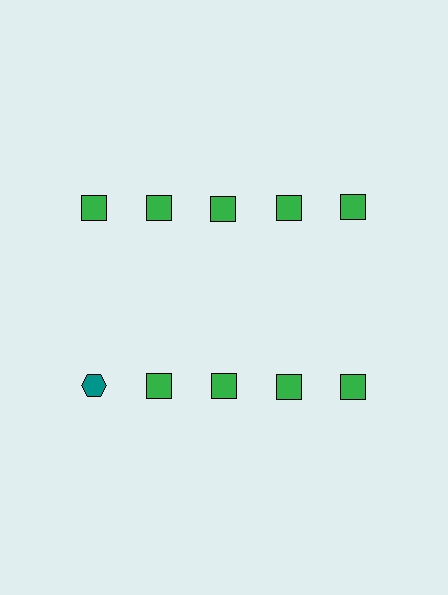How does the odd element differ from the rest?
It differs in both color (teal instead of green) and shape (hexagon instead of square).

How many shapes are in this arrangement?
There are 10 shapes arranged in a grid pattern.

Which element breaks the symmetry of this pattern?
The teal hexagon in the second row, leftmost column breaks the symmetry. All other shapes are green squares.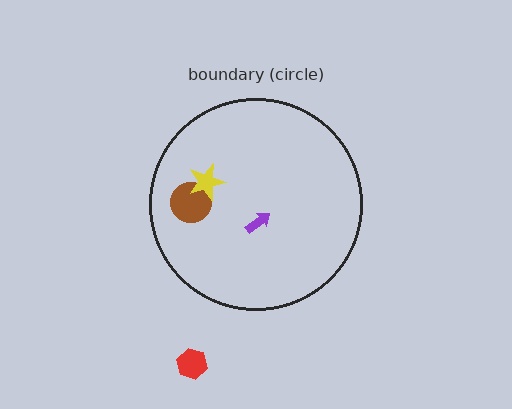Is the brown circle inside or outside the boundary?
Inside.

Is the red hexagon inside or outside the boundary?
Outside.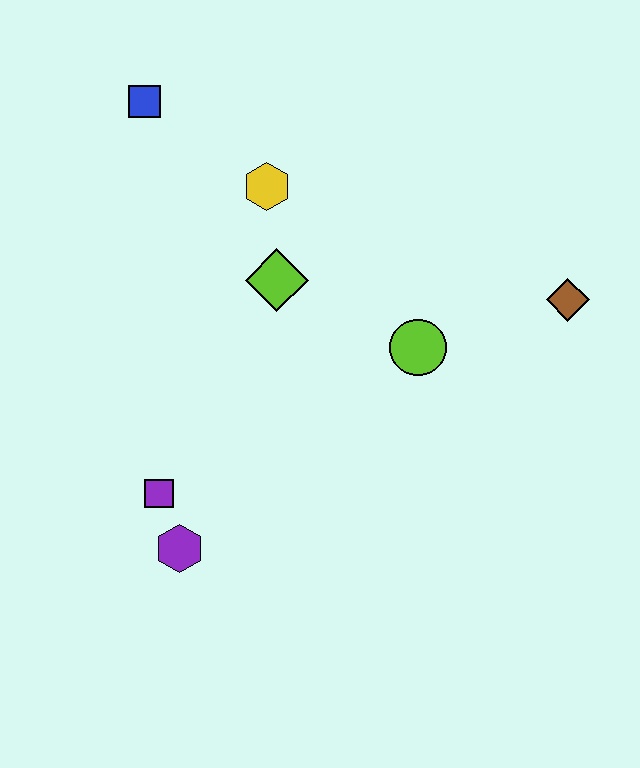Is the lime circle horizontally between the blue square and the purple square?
No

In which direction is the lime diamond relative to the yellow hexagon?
The lime diamond is below the yellow hexagon.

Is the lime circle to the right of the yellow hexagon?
Yes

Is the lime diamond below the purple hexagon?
No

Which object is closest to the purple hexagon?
The purple square is closest to the purple hexagon.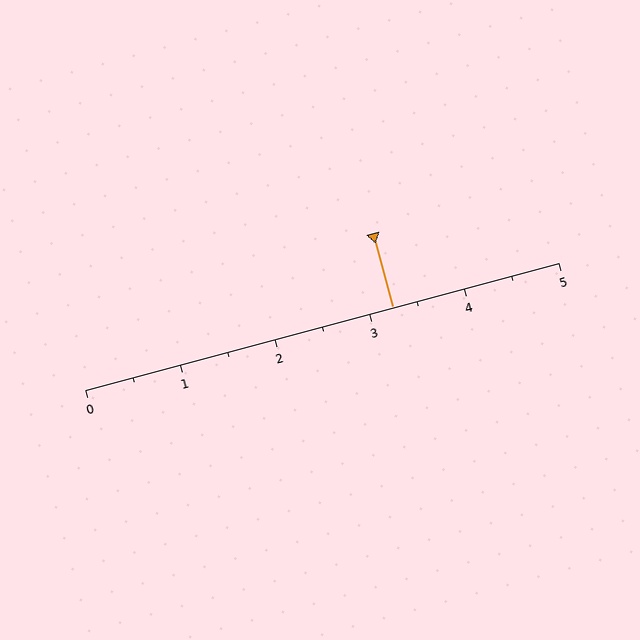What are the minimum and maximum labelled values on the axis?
The axis runs from 0 to 5.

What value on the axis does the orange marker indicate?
The marker indicates approximately 3.2.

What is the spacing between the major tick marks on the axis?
The major ticks are spaced 1 apart.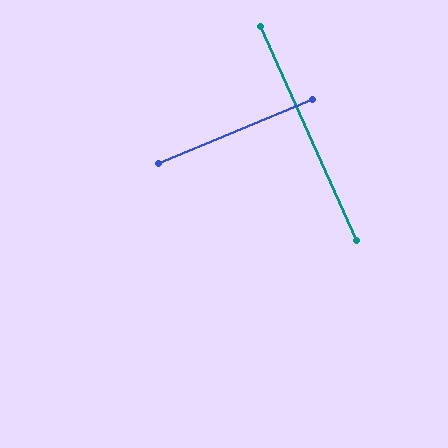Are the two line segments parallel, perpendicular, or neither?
Perpendicular — they meet at approximately 88°.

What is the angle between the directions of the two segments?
Approximately 88 degrees.